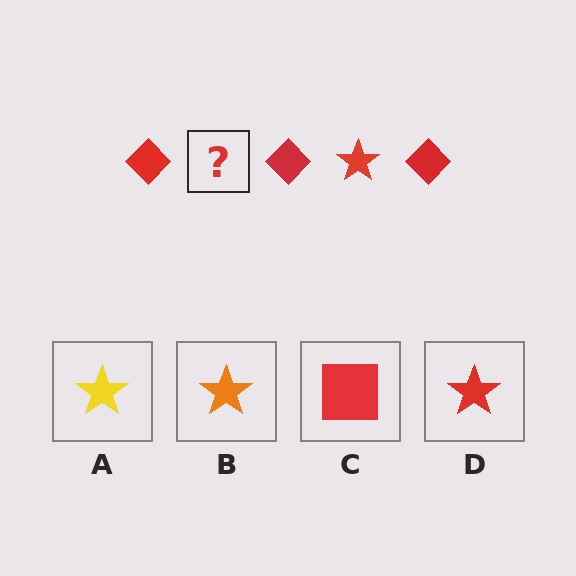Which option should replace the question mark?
Option D.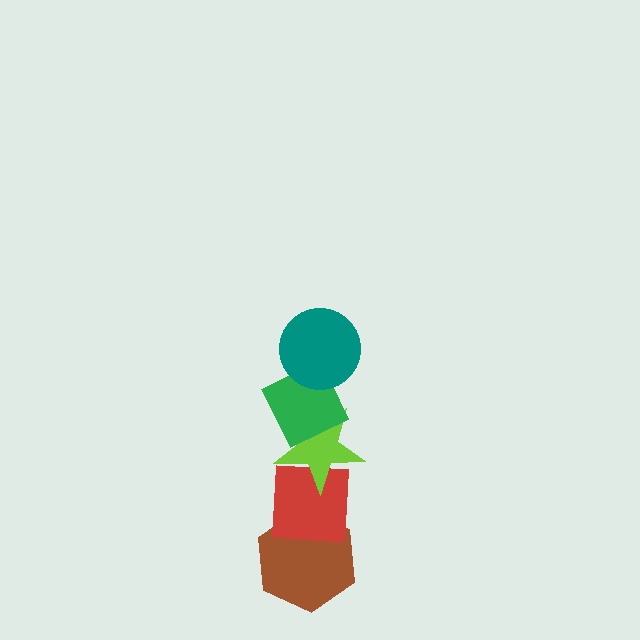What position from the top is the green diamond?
The green diamond is 2nd from the top.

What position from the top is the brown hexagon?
The brown hexagon is 5th from the top.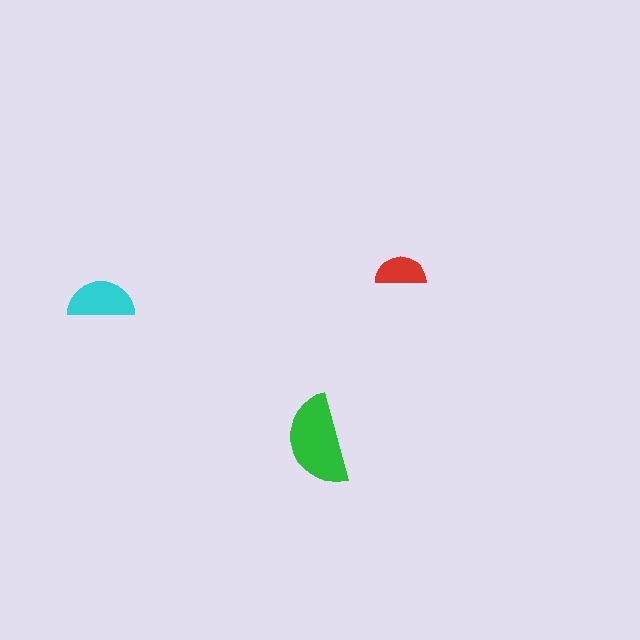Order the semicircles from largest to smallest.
the green one, the cyan one, the red one.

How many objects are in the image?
There are 3 objects in the image.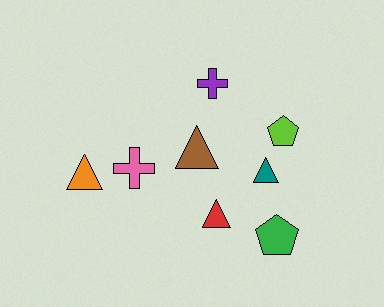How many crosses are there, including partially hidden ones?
There are 2 crosses.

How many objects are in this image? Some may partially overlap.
There are 8 objects.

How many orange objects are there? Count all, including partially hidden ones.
There is 1 orange object.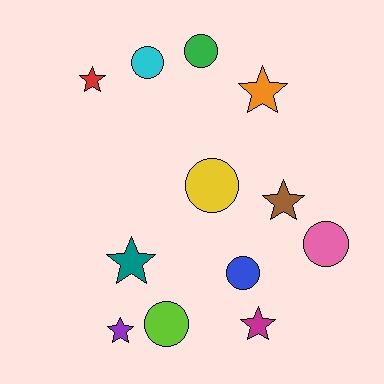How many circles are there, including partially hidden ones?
There are 6 circles.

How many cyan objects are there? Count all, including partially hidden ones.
There is 1 cyan object.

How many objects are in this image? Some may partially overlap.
There are 12 objects.